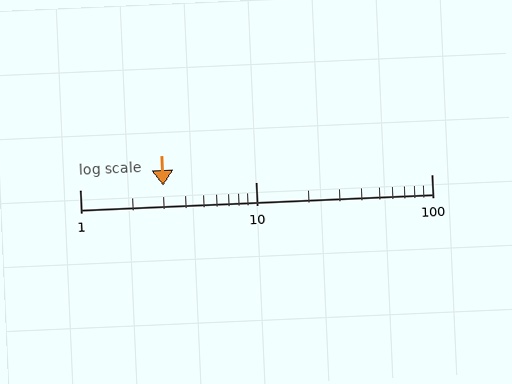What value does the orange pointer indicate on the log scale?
The pointer indicates approximately 3.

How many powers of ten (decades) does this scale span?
The scale spans 2 decades, from 1 to 100.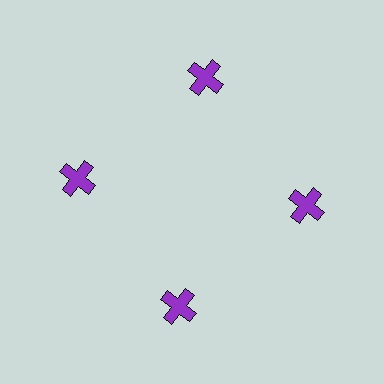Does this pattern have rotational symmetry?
Yes, this pattern has 4-fold rotational symmetry. It looks the same after rotating 90 degrees around the center.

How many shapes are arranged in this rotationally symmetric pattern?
There are 4 shapes, arranged in 4 groups of 1.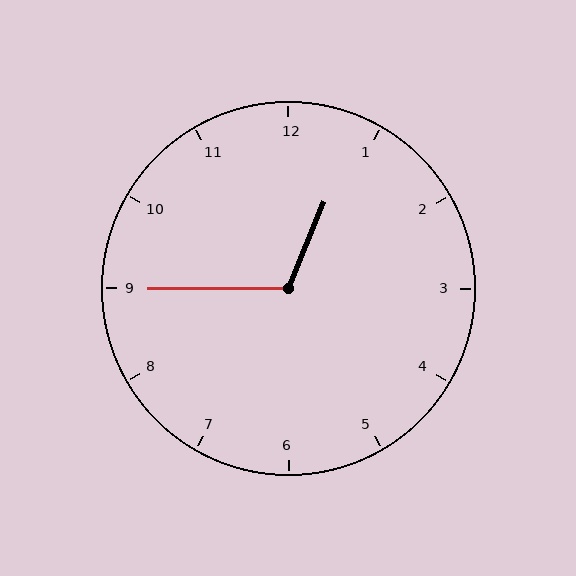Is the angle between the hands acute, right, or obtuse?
It is obtuse.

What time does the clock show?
12:45.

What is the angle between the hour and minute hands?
Approximately 112 degrees.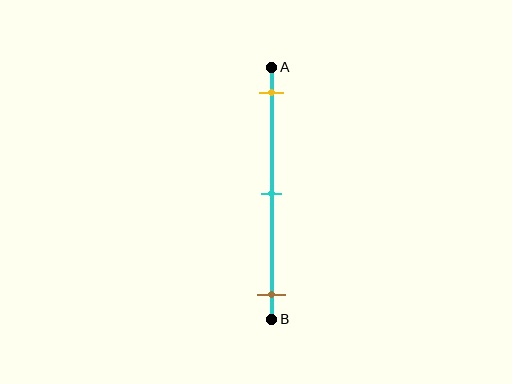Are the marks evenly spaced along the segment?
Yes, the marks are approximately evenly spaced.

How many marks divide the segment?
There are 3 marks dividing the segment.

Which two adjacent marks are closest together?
The yellow and cyan marks are the closest adjacent pair.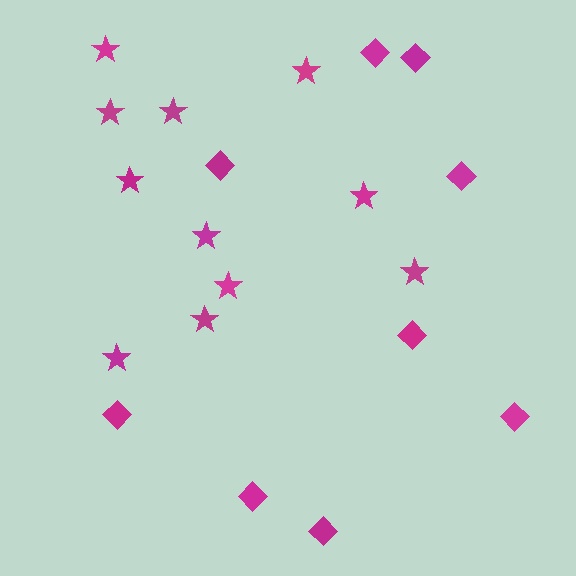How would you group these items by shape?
There are 2 groups: one group of stars (11) and one group of diamonds (9).